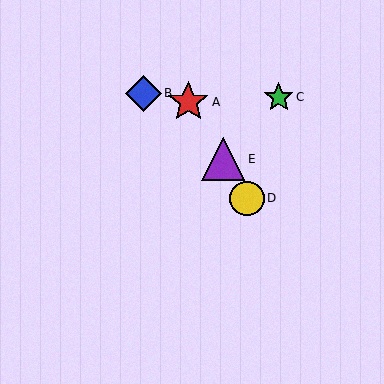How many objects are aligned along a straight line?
3 objects (A, D, E) are aligned along a straight line.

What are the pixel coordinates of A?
Object A is at (188, 102).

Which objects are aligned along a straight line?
Objects A, D, E are aligned along a straight line.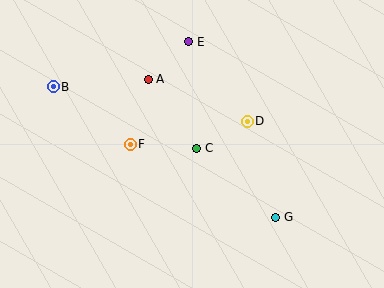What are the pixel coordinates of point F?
Point F is at (130, 144).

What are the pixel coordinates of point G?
Point G is at (276, 217).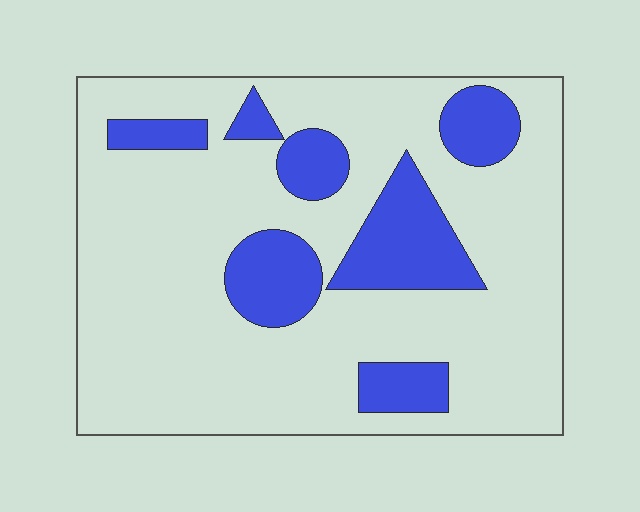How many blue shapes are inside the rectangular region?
7.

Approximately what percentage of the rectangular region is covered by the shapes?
Approximately 20%.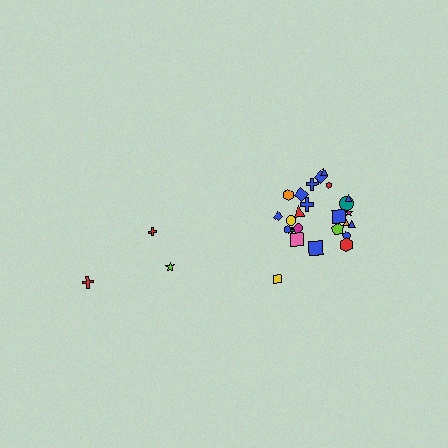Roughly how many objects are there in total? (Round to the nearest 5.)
Roughly 30 objects in total.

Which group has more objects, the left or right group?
The right group.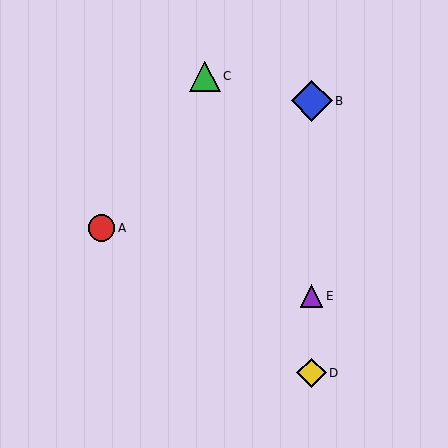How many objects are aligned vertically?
3 objects (B, D, E) are aligned vertically.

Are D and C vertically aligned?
No, D is at x≈312 and C is at x≈205.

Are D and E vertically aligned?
Yes, both are at x≈312.